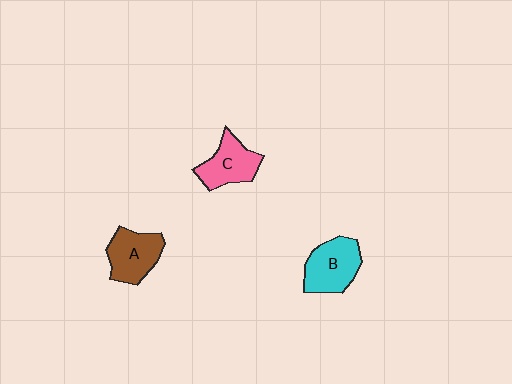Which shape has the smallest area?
Shape C (pink).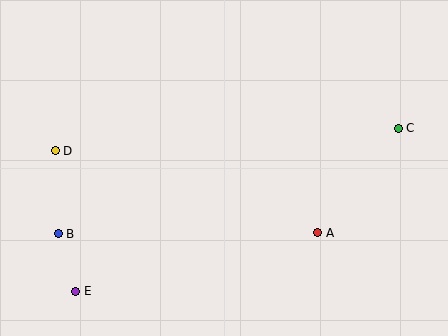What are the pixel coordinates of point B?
Point B is at (58, 234).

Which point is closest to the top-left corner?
Point D is closest to the top-left corner.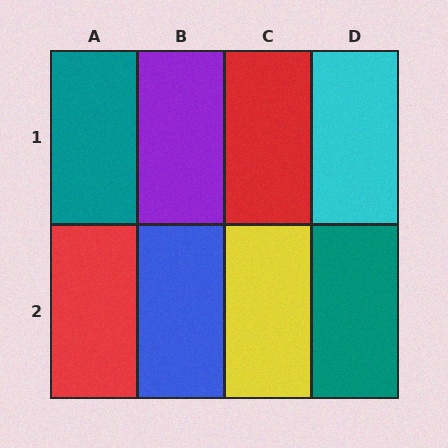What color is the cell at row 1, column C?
Red.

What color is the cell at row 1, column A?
Teal.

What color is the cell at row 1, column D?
Cyan.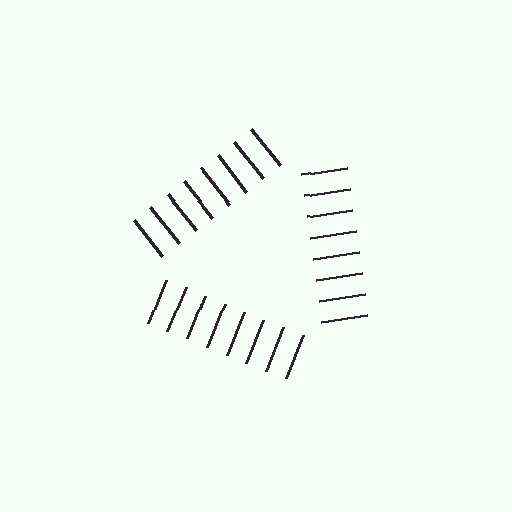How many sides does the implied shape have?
3 sides — the line-ends trace a triangle.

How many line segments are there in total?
24 — 8 along each of the 3 edges.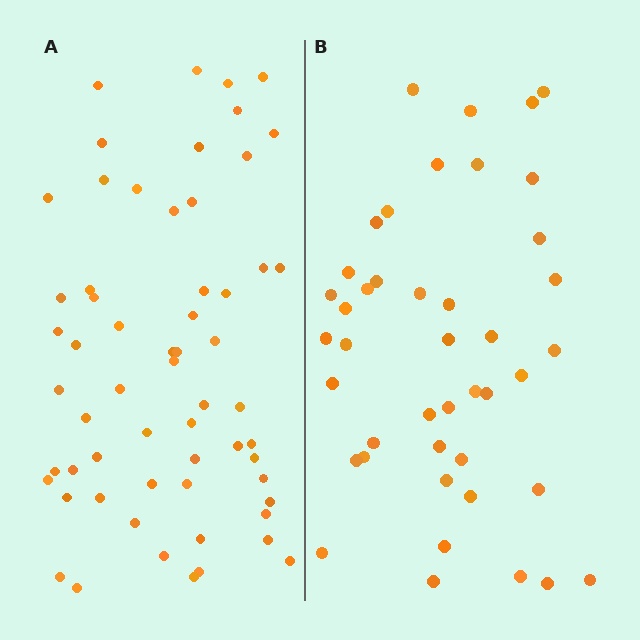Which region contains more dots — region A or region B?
Region A (the left region) has more dots.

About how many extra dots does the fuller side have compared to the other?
Region A has approximately 15 more dots than region B.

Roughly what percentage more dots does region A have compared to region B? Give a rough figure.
About 40% more.